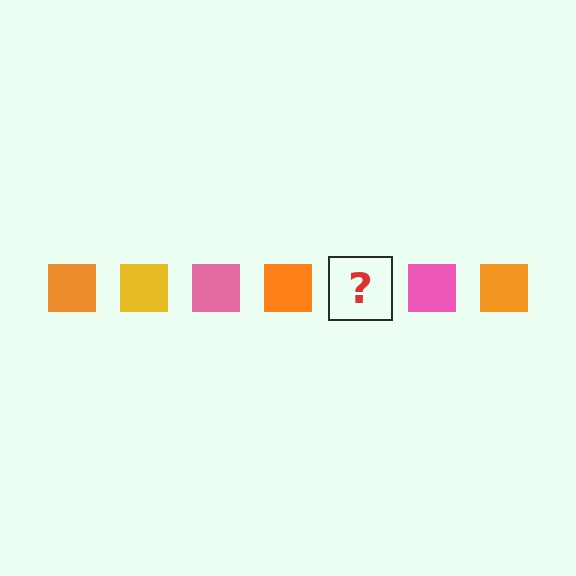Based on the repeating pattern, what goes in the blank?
The blank should be a yellow square.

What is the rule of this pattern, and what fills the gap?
The rule is that the pattern cycles through orange, yellow, pink squares. The gap should be filled with a yellow square.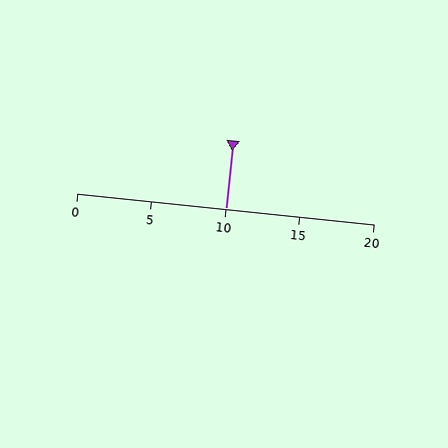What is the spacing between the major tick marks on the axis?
The major ticks are spaced 5 apart.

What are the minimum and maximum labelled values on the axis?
The axis runs from 0 to 20.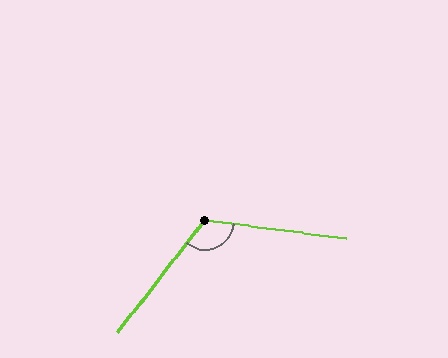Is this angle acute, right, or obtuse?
It is obtuse.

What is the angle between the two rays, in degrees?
Approximately 120 degrees.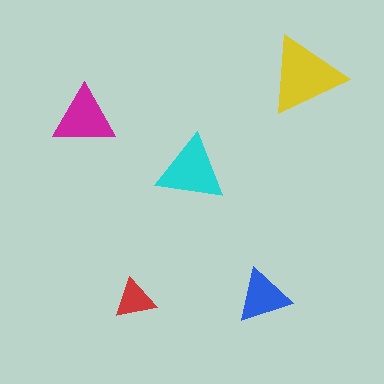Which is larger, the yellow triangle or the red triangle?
The yellow one.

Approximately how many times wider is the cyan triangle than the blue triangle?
About 1.5 times wider.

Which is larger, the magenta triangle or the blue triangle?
The magenta one.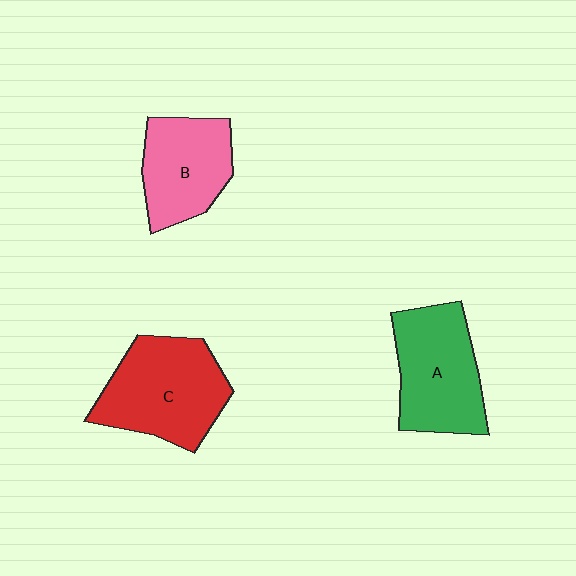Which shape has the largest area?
Shape C (red).